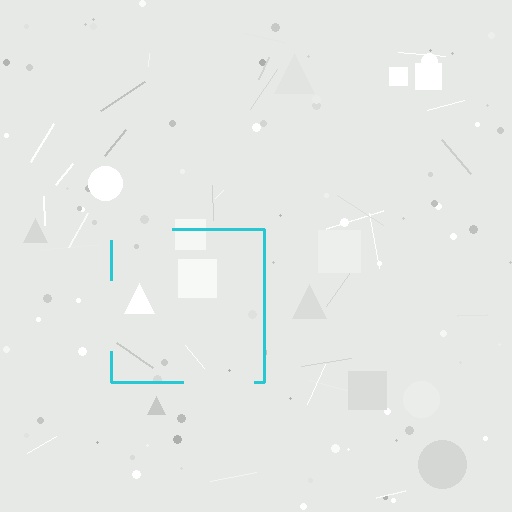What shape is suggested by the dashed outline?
The dashed outline suggests a square.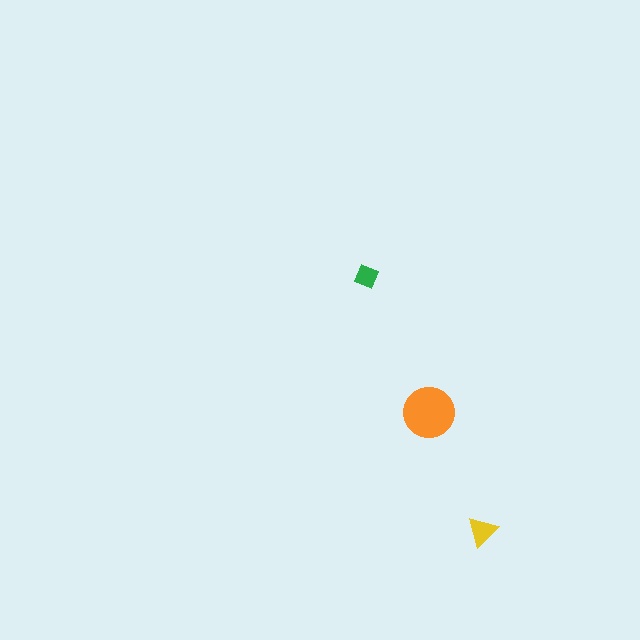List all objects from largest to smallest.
The orange circle, the yellow triangle, the green diamond.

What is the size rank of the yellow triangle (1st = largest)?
2nd.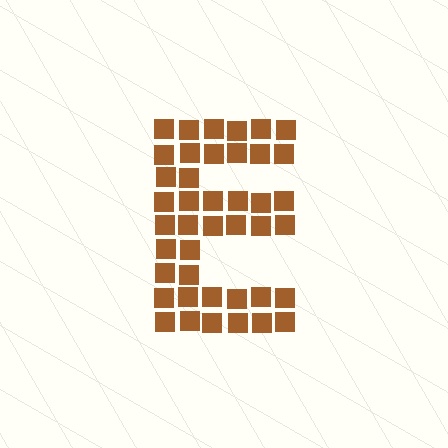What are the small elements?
The small elements are squares.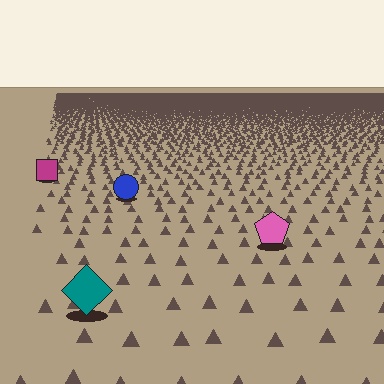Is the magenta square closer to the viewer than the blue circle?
No. The blue circle is closer — you can tell from the texture gradient: the ground texture is coarser near it.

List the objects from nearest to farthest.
From nearest to farthest: the teal diamond, the pink pentagon, the blue circle, the magenta square.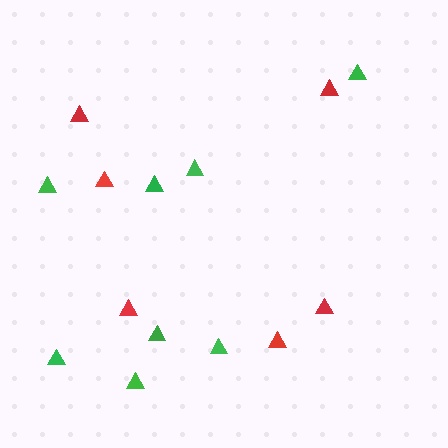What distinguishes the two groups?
There are 2 groups: one group of green triangles (8) and one group of red triangles (6).